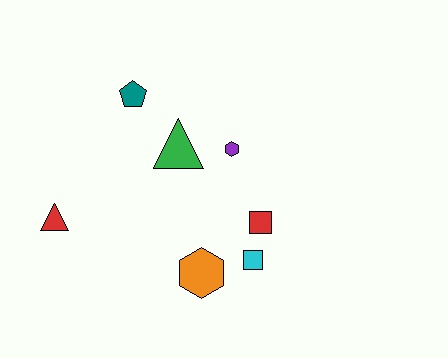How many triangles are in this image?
There are 2 triangles.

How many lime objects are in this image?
There are no lime objects.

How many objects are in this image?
There are 7 objects.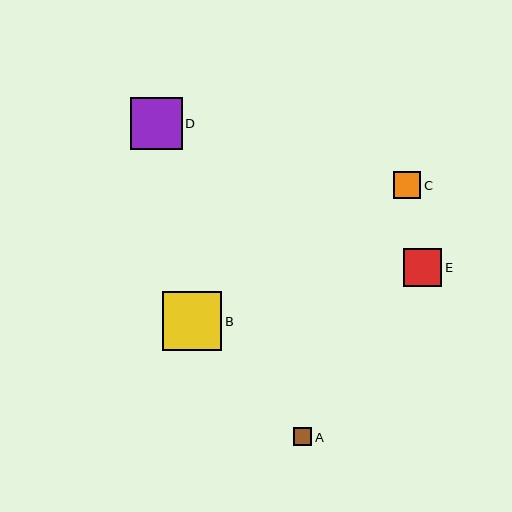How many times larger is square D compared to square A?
Square D is approximately 2.8 times the size of square A.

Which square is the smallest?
Square A is the smallest with a size of approximately 18 pixels.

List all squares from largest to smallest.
From largest to smallest: B, D, E, C, A.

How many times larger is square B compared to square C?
Square B is approximately 2.2 times the size of square C.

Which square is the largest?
Square B is the largest with a size of approximately 60 pixels.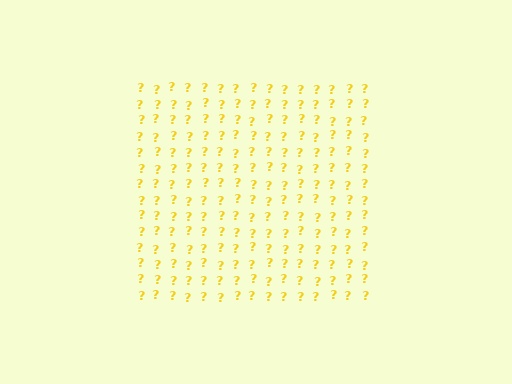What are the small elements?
The small elements are question marks.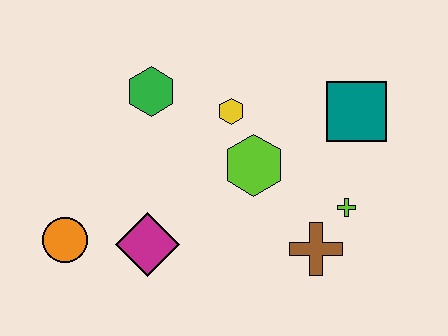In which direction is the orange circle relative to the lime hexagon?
The orange circle is to the left of the lime hexagon.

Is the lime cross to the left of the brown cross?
No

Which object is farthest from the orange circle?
The teal square is farthest from the orange circle.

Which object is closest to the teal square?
The lime cross is closest to the teal square.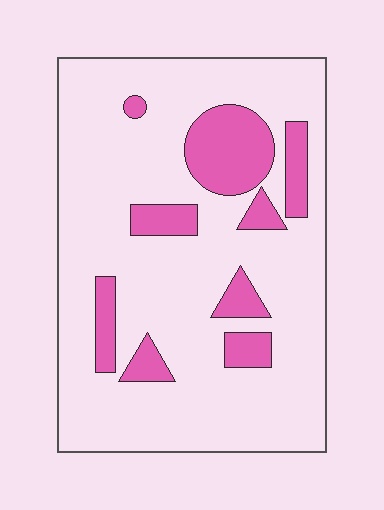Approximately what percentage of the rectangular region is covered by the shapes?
Approximately 20%.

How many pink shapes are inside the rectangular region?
9.